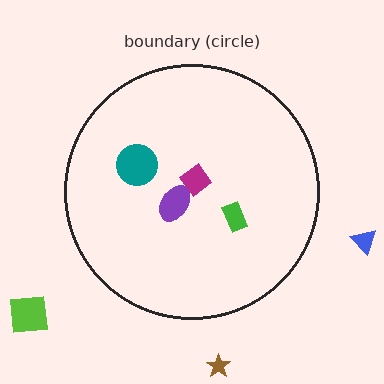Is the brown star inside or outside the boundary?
Outside.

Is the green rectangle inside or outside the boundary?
Inside.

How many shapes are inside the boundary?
4 inside, 3 outside.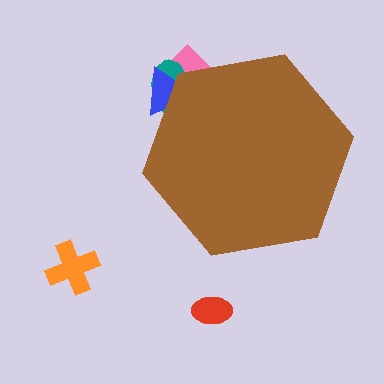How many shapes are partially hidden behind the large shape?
3 shapes are partially hidden.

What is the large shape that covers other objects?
A brown hexagon.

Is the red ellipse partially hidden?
No, the red ellipse is fully visible.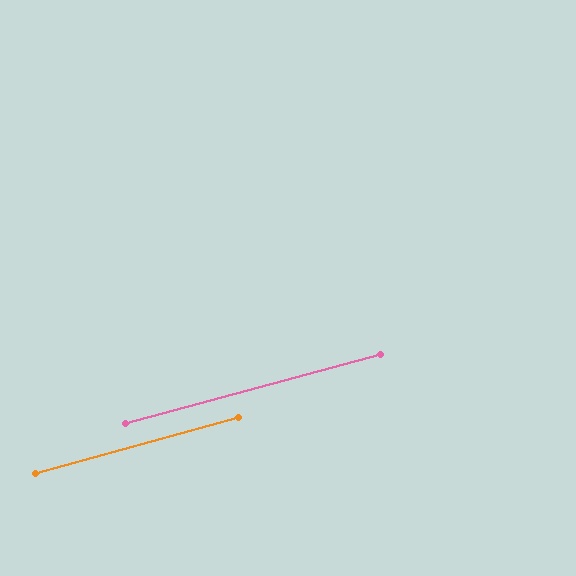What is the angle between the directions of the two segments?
Approximately 0 degrees.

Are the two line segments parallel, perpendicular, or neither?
Parallel — their directions differ by only 0.4°.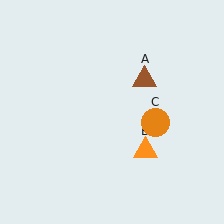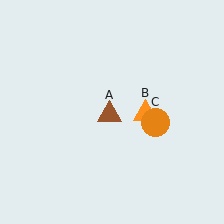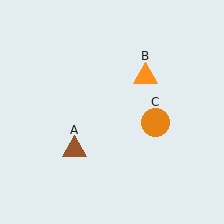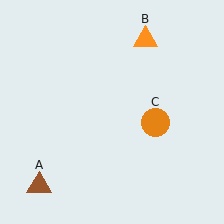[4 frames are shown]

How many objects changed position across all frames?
2 objects changed position: brown triangle (object A), orange triangle (object B).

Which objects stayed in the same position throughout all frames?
Orange circle (object C) remained stationary.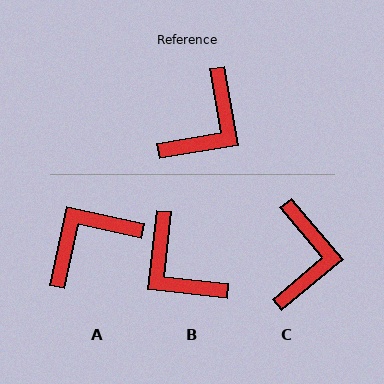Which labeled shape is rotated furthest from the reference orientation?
A, about 158 degrees away.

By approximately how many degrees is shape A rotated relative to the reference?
Approximately 158 degrees counter-clockwise.